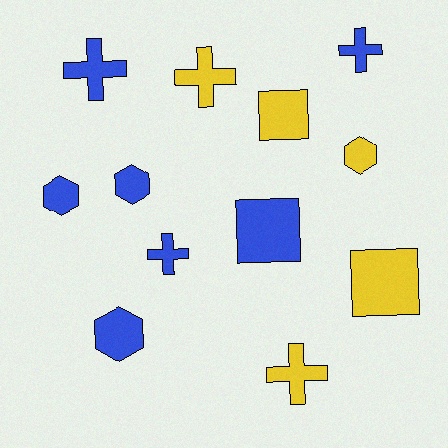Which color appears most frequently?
Blue, with 7 objects.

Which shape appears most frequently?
Cross, with 5 objects.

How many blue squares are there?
There is 1 blue square.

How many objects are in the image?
There are 12 objects.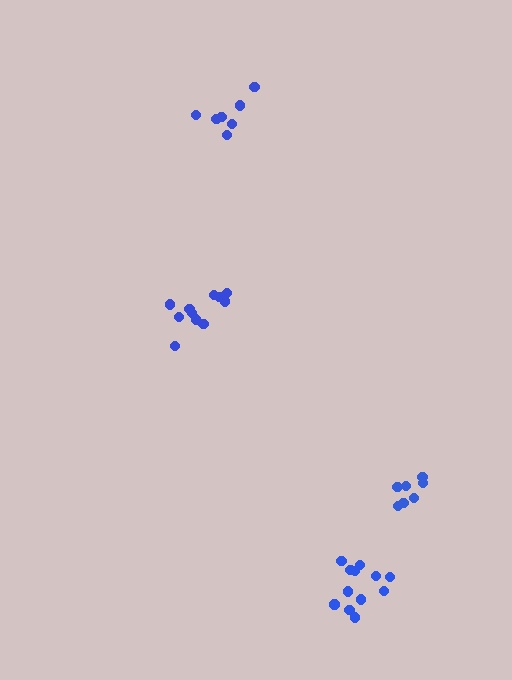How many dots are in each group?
Group 1: 7 dots, Group 2: 12 dots, Group 3: 11 dots, Group 4: 7 dots (37 total).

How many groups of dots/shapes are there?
There are 4 groups.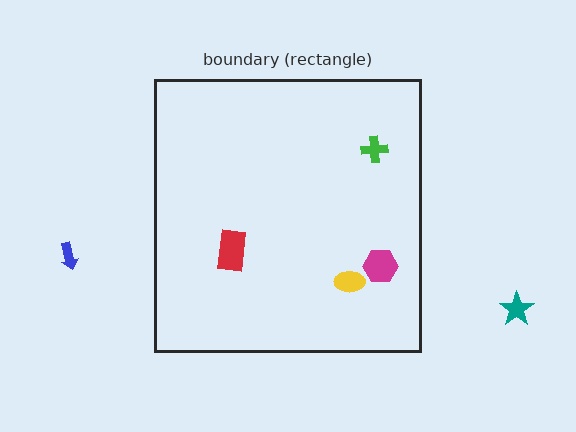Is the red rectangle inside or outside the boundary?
Inside.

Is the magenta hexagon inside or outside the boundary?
Inside.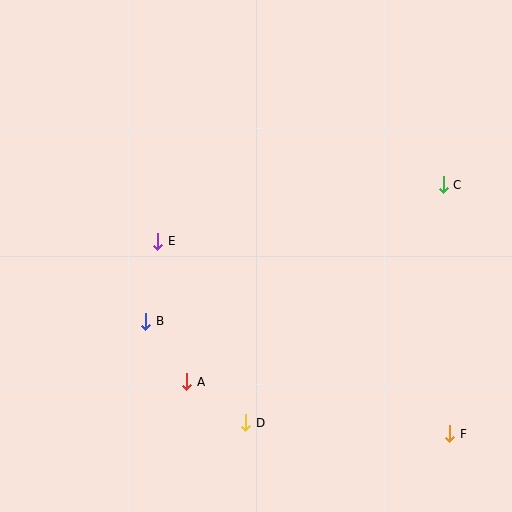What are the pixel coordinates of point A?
Point A is at (187, 382).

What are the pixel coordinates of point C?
Point C is at (443, 185).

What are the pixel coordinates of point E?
Point E is at (157, 241).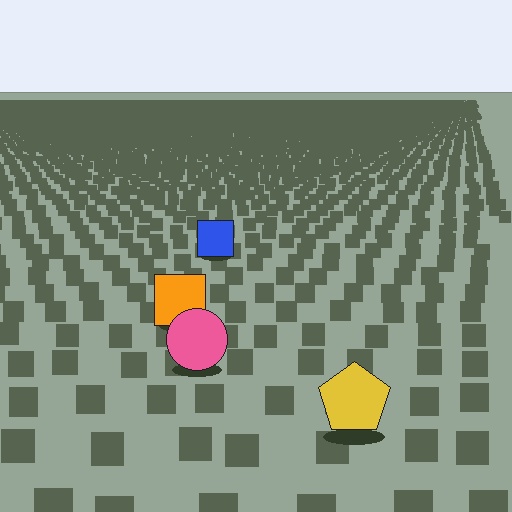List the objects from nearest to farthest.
From nearest to farthest: the yellow pentagon, the pink circle, the orange square, the blue square.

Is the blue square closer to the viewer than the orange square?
No. The orange square is closer — you can tell from the texture gradient: the ground texture is coarser near it.